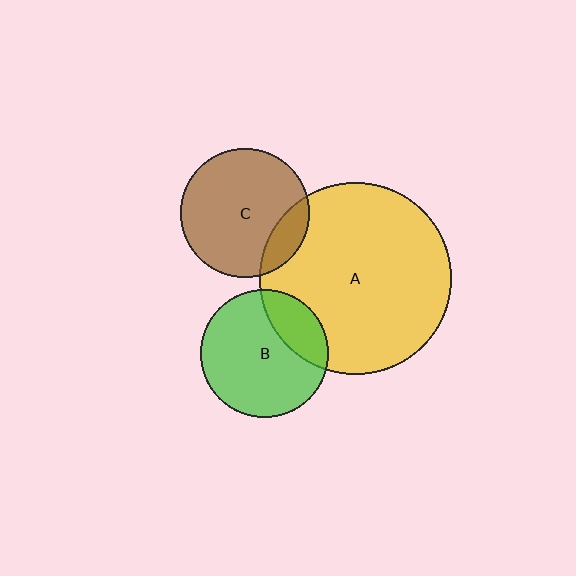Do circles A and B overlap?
Yes.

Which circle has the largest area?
Circle A (yellow).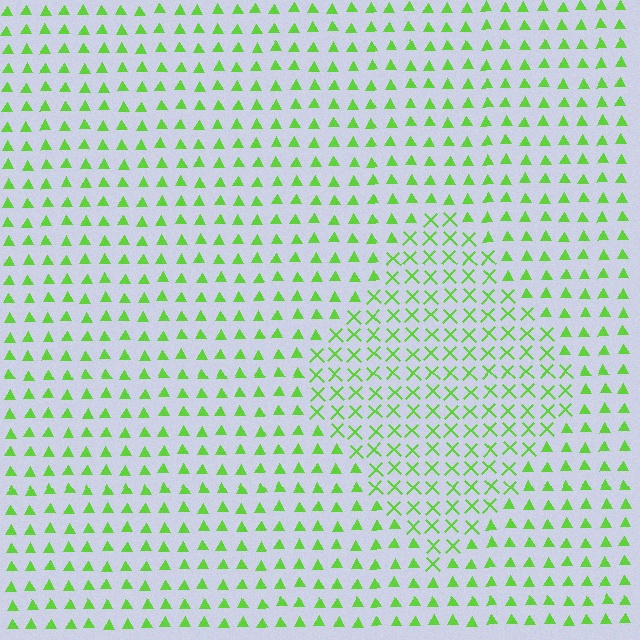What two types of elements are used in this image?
The image uses X marks inside the diamond region and triangles outside it.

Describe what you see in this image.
The image is filled with small lime elements arranged in a uniform grid. A diamond-shaped region contains X marks, while the surrounding area contains triangles. The boundary is defined purely by the change in element shape.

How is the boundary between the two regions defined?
The boundary is defined by a change in element shape: X marks inside vs. triangles outside. All elements share the same color and spacing.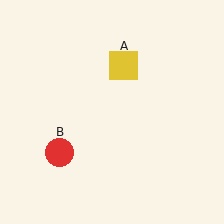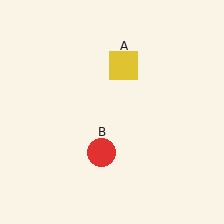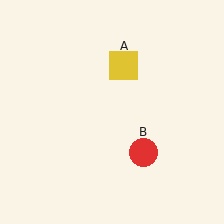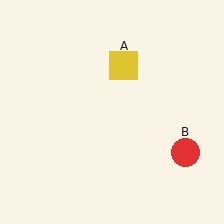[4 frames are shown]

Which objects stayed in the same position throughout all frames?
Yellow square (object A) remained stationary.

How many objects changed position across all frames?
1 object changed position: red circle (object B).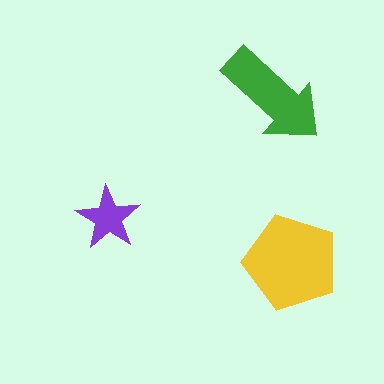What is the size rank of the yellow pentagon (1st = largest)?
1st.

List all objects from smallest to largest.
The purple star, the green arrow, the yellow pentagon.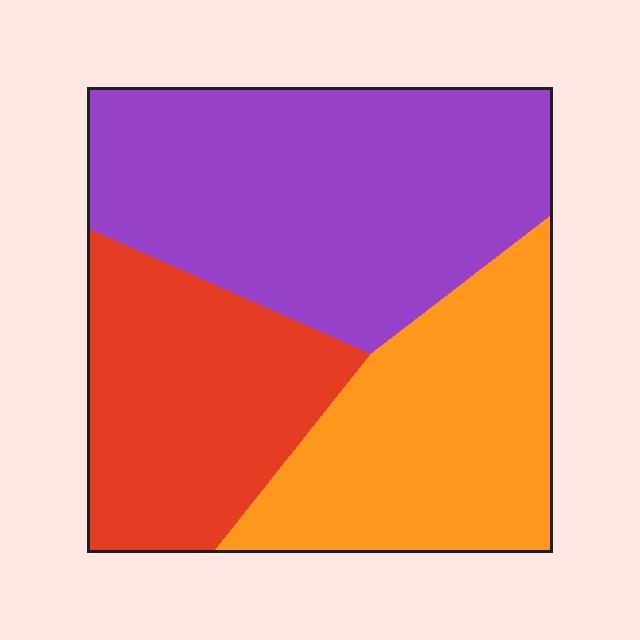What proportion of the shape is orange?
Orange takes up about one third (1/3) of the shape.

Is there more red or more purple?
Purple.